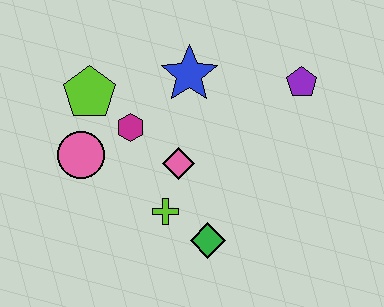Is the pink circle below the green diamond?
No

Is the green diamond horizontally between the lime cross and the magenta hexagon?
No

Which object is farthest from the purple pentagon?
The pink circle is farthest from the purple pentagon.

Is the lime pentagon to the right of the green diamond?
No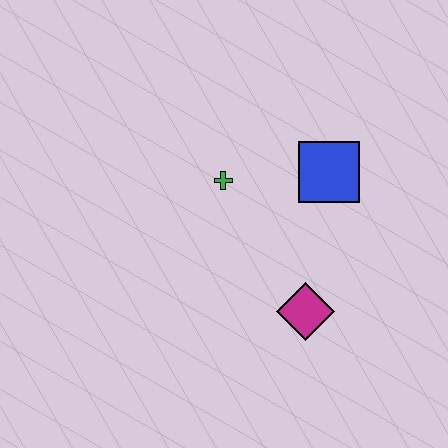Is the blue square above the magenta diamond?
Yes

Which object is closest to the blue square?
The green cross is closest to the blue square.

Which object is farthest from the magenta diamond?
The green cross is farthest from the magenta diamond.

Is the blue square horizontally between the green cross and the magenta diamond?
No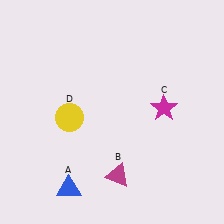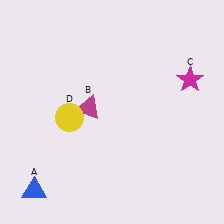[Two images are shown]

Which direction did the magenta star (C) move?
The magenta star (C) moved up.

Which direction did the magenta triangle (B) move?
The magenta triangle (B) moved up.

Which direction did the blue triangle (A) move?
The blue triangle (A) moved left.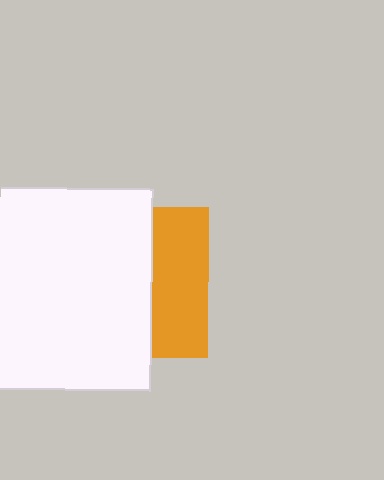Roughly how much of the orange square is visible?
A small part of it is visible (roughly 37%).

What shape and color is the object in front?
The object in front is a white square.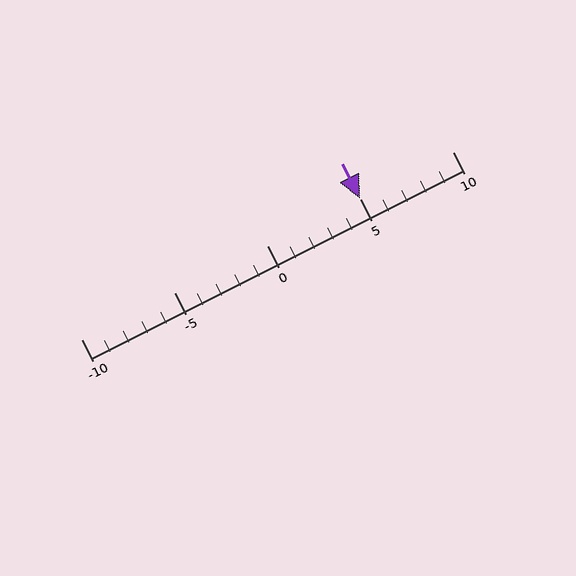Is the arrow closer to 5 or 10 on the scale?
The arrow is closer to 5.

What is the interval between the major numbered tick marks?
The major tick marks are spaced 5 units apart.